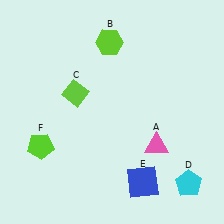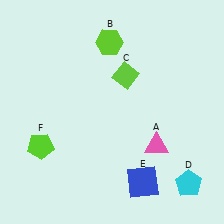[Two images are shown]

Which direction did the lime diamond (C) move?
The lime diamond (C) moved right.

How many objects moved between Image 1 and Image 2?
1 object moved between the two images.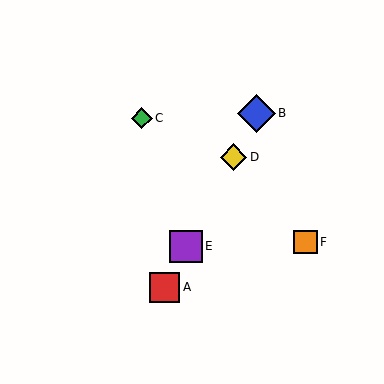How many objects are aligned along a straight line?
4 objects (A, B, D, E) are aligned along a straight line.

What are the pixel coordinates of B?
Object B is at (257, 113).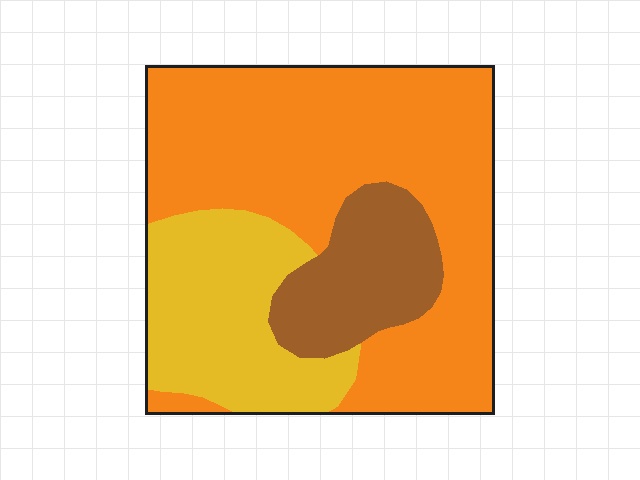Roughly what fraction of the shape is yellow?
Yellow covers around 25% of the shape.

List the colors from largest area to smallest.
From largest to smallest: orange, yellow, brown.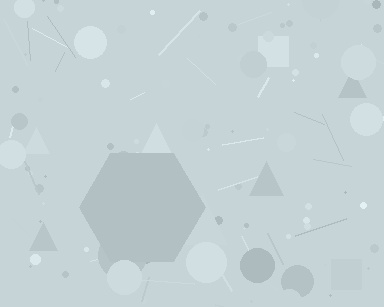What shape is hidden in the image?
A hexagon is hidden in the image.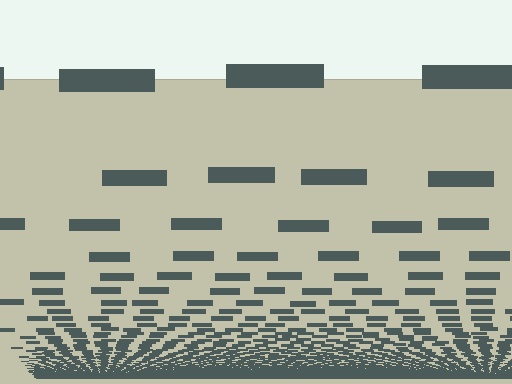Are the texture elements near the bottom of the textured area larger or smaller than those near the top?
Smaller. The gradient is inverted — elements near the bottom are smaller and denser.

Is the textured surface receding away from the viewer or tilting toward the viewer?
The surface appears to tilt toward the viewer. Texture elements get larger and sparser toward the top.